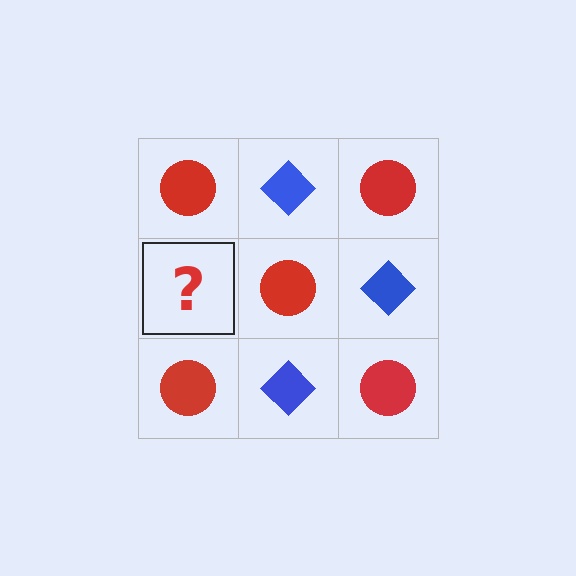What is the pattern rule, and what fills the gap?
The rule is that it alternates red circle and blue diamond in a checkerboard pattern. The gap should be filled with a blue diamond.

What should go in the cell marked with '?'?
The missing cell should contain a blue diamond.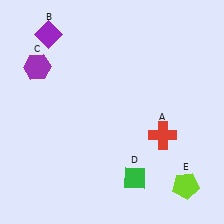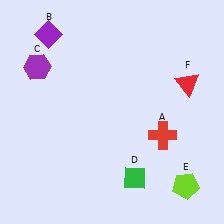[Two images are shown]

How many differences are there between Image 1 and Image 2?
There is 1 difference between the two images.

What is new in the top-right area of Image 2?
A red triangle (F) was added in the top-right area of Image 2.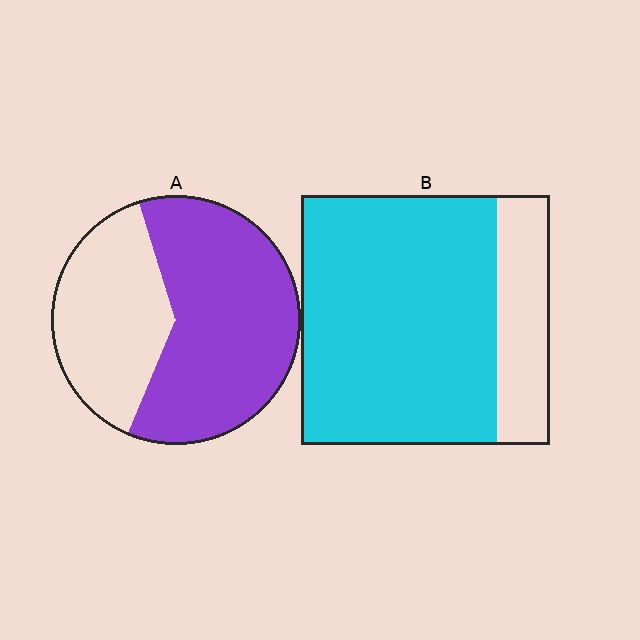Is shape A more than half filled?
Yes.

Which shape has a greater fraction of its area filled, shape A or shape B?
Shape B.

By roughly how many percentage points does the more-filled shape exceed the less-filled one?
By roughly 15 percentage points (B over A).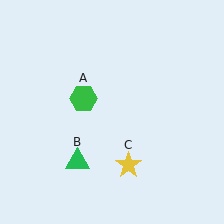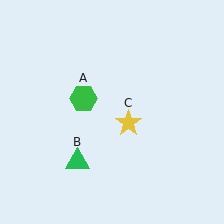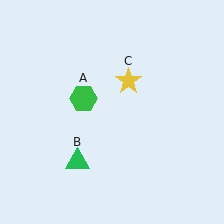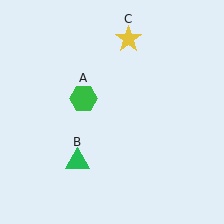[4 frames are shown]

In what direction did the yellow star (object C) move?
The yellow star (object C) moved up.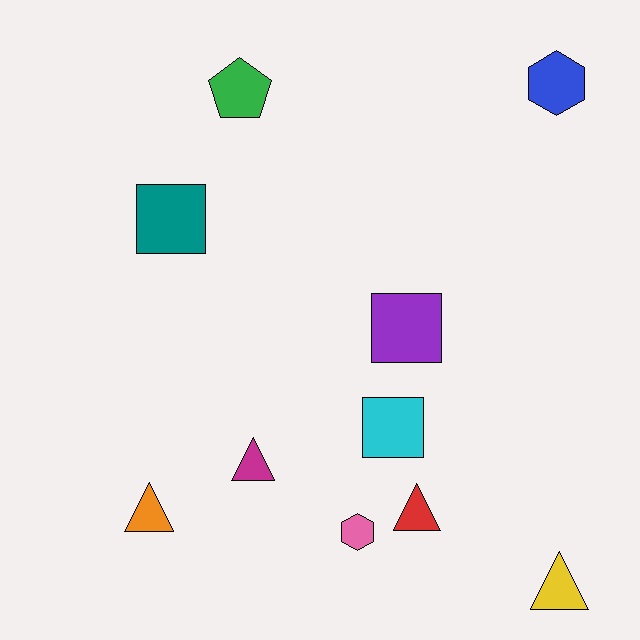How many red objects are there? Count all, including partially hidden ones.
There is 1 red object.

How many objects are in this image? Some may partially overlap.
There are 10 objects.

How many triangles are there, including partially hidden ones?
There are 4 triangles.